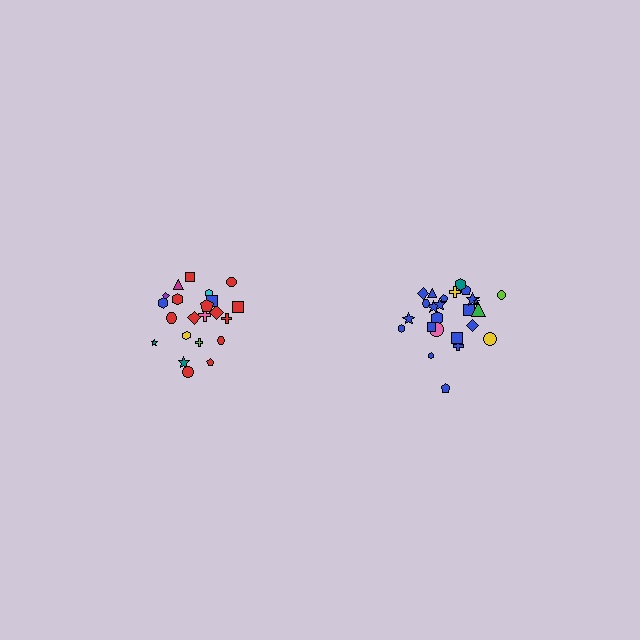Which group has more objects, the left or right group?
The right group.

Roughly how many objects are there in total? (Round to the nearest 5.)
Roughly 45 objects in total.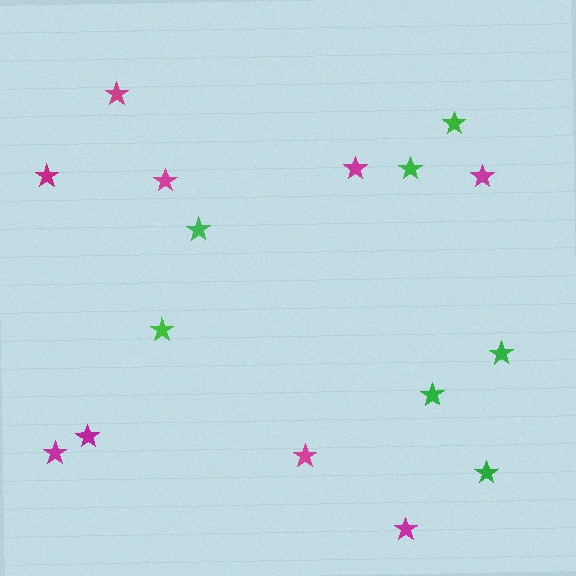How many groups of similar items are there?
There are 2 groups: one group of magenta stars (9) and one group of green stars (7).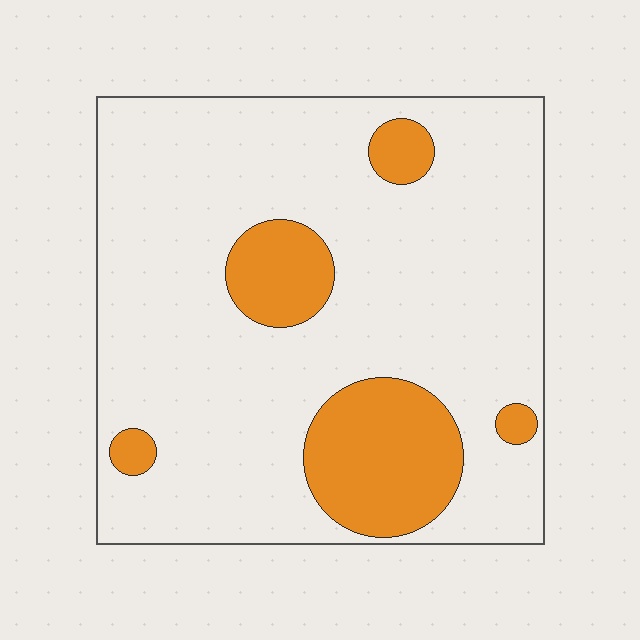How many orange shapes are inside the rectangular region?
5.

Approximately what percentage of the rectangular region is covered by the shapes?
Approximately 20%.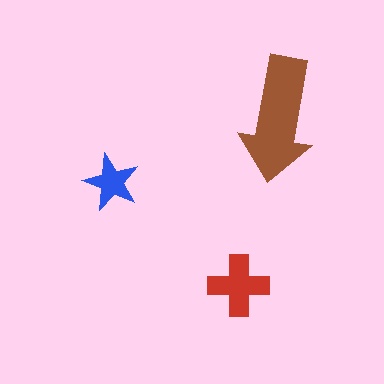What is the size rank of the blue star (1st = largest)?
3rd.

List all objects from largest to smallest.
The brown arrow, the red cross, the blue star.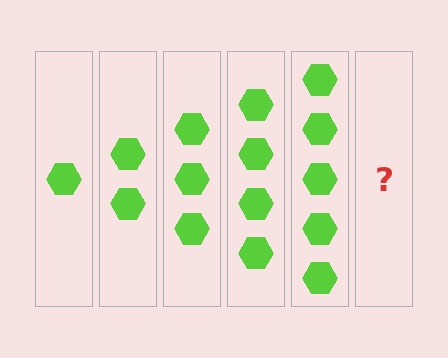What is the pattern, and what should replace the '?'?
The pattern is that each step adds one more hexagon. The '?' should be 6 hexagons.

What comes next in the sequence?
The next element should be 6 hexagons.